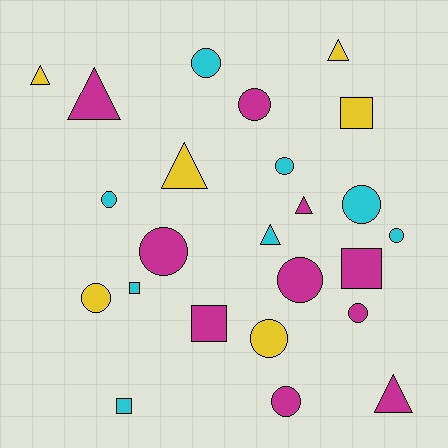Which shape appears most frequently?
Circle, with 12 objects.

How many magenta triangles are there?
There are 3 magenta triangles.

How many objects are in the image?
There are 24 objects.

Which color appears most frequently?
Magenta, with 10 objects.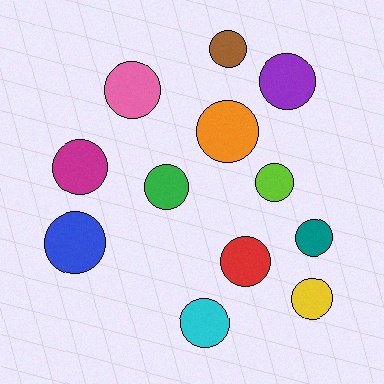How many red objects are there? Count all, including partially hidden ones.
There is 1 red object.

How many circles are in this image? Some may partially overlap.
There are 12 circles.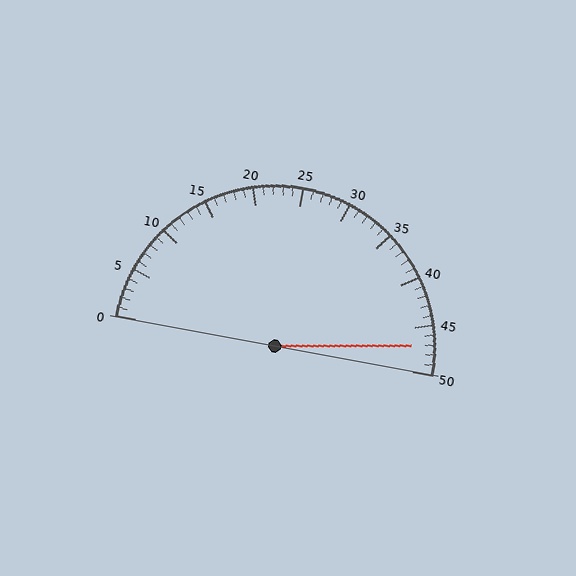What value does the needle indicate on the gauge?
The needle indicates approximately 47.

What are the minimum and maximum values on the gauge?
The gauge ranges from 0 to 50.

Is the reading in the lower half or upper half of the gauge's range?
The reading is in the upper half of the range (0 to 50).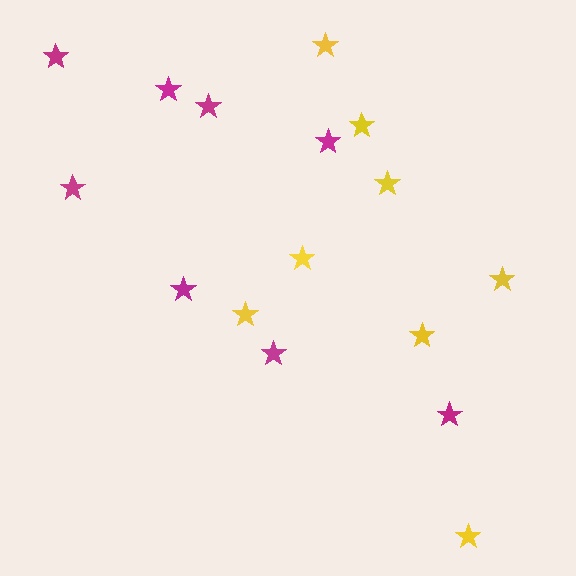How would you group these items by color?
There are 2 groups: one group of magenta stars (8) and one group of yellow stars (8).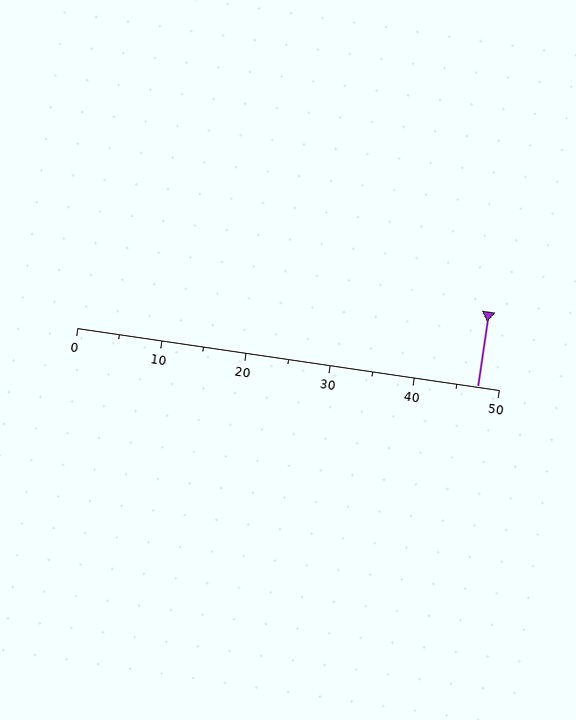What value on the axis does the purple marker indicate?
The marker indicates approximately 47.5.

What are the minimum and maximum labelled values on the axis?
The axis runs from 0 to 50.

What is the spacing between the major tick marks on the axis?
The major ticks are spaced 10 apart.